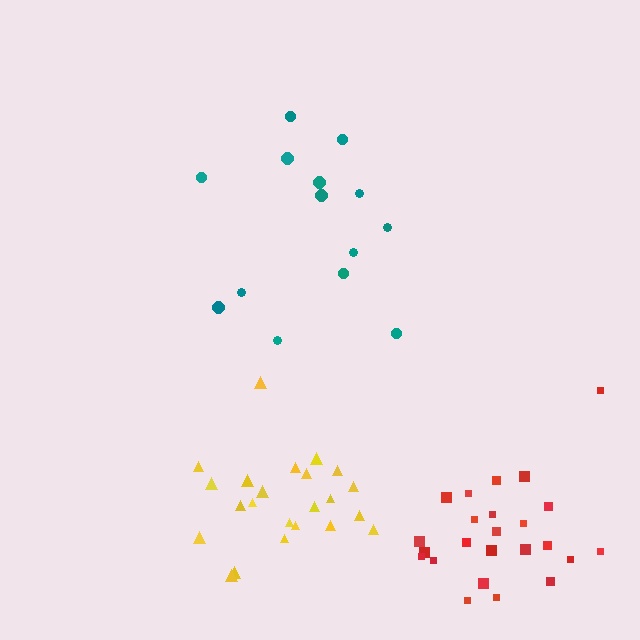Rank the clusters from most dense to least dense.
yellow, red, teal.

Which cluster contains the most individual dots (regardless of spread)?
Red (24).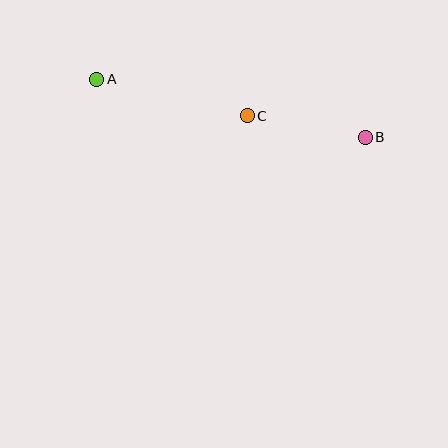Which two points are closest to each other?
Points B and C are closest to each other.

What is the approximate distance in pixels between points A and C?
The distance between A and C is approximately 155 pixels.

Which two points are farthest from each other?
Points A and B are farthest from each other.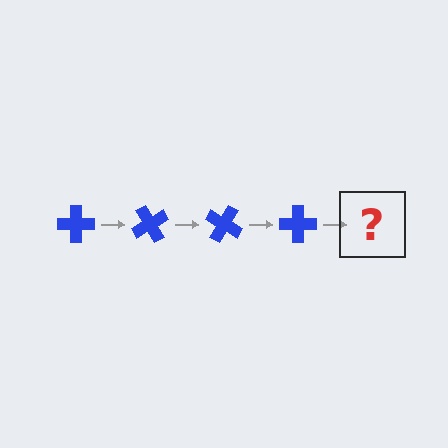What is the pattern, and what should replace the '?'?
The pattern is that the cross rotates 60 degrees each step. The '?' should be a blue cross rotated 240 degrees.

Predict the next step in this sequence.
The next step is a blue cross rotated 240 degrees.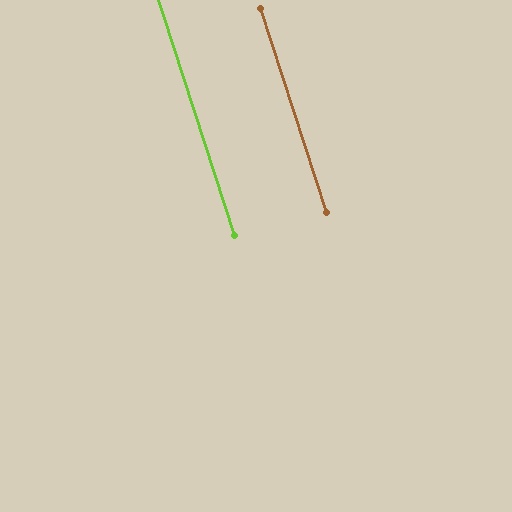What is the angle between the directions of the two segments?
Approximately 0 degrees.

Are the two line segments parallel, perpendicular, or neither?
Parallel — their directions differ by only 0.1°.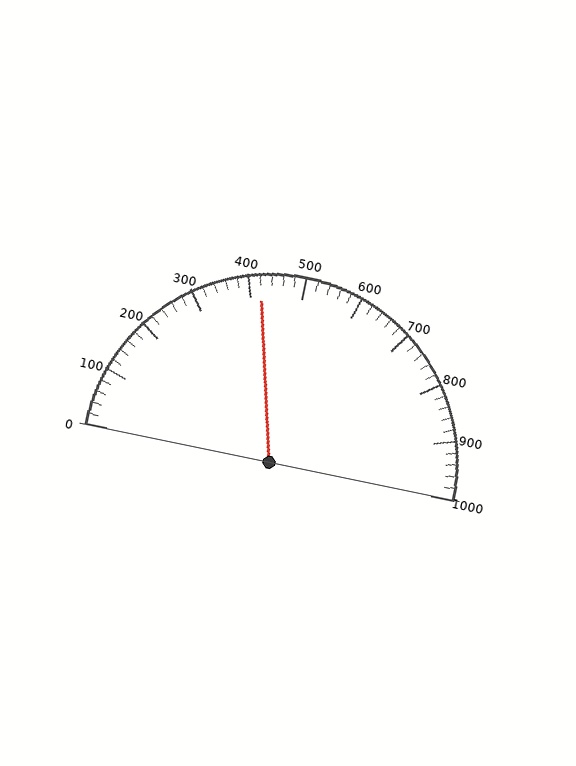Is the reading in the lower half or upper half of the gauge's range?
The reading is in the lower half of the range (0 to 1000).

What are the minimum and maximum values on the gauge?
The gauge ranges from 0 to 1000.